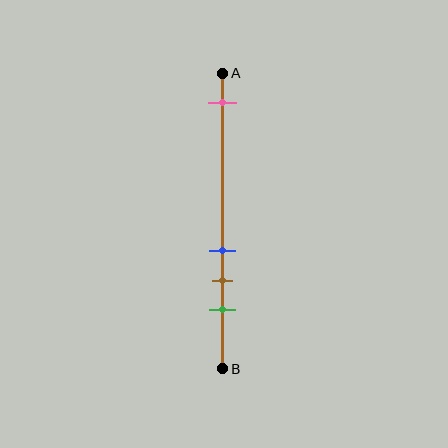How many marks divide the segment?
There are 4 marks dividing the segment.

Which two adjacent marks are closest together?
The blue and brown marks are the closest adjacent pair.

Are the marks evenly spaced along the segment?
No, the marks are not evenly spaced.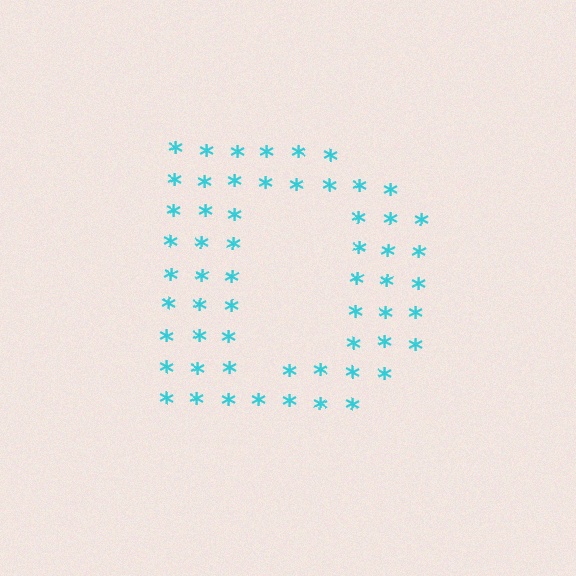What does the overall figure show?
The overall figure shows the letter D.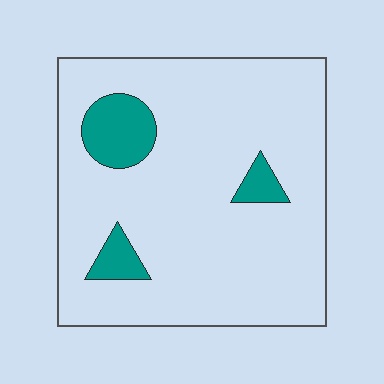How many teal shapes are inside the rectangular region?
3.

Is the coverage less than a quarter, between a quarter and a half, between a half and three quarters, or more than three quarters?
Less than a quarter.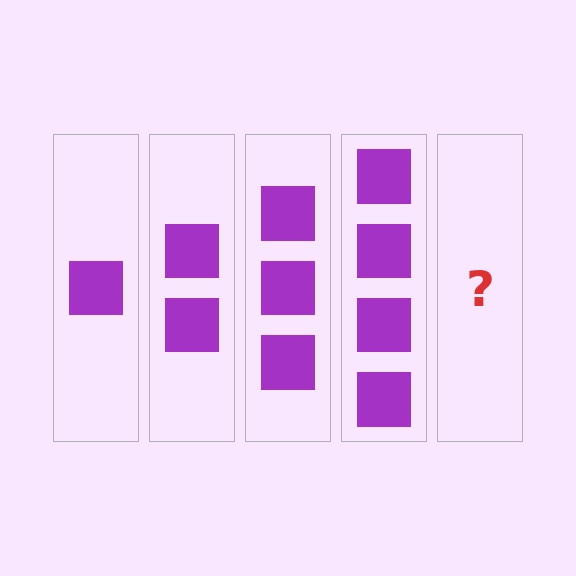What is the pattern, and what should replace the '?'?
The pattern is that each step adds one more square. The '?' should be 5 squares.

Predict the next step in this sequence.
The next step is 5 squares.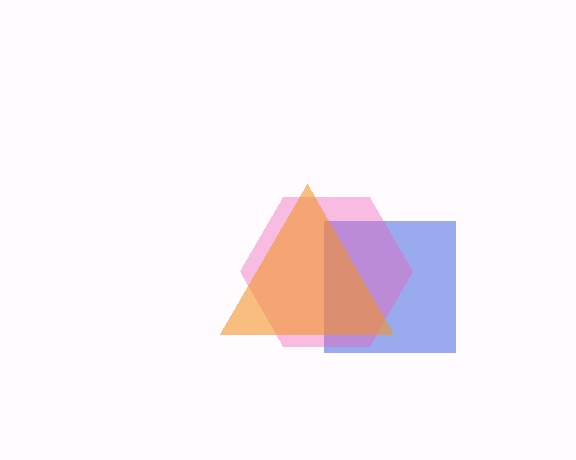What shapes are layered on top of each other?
The layered shapes are: a blue square, a pink hexagon, an orange triangle.